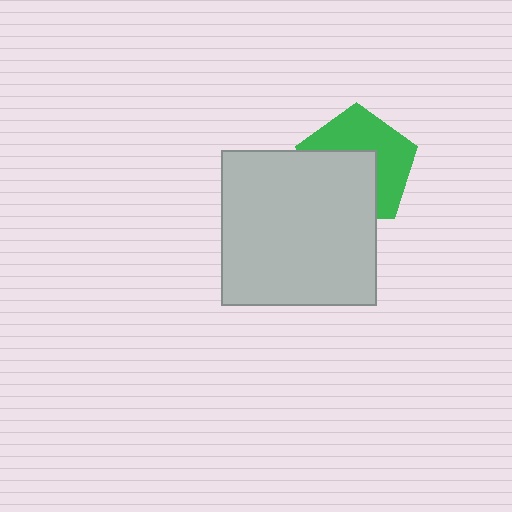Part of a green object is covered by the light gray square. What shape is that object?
It is a pentagon.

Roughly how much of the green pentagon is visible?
About half of it is visible (roughly 51%).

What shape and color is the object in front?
The object in front is a light gray square.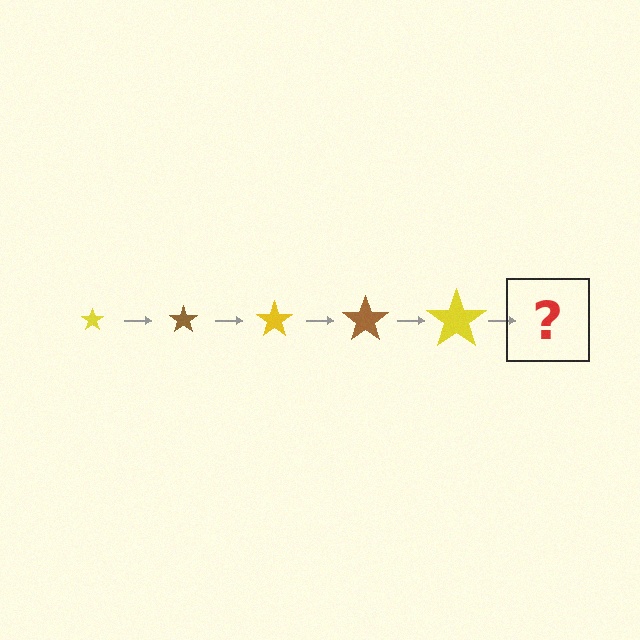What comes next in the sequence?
The next element should be a brown star, larger than the previous one.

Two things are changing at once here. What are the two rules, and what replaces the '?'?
The two rules are that the star grows larger each step and the color cycles through yellow and brown. The '?' should be a brown star, larger than the previous one.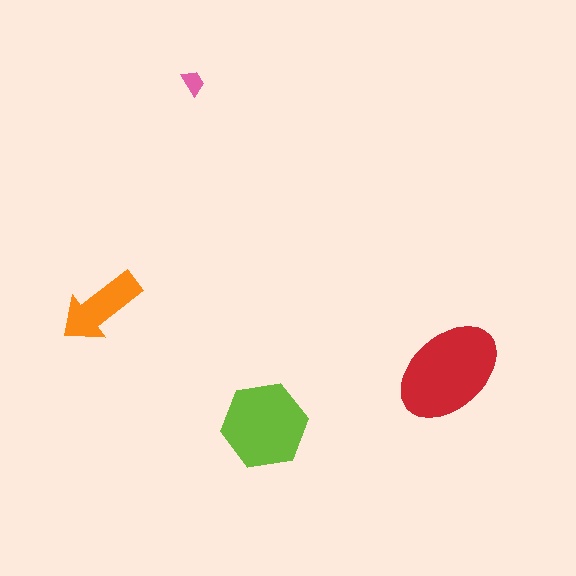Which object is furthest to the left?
The orange arrow is leftmost.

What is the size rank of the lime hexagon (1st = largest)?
2nd.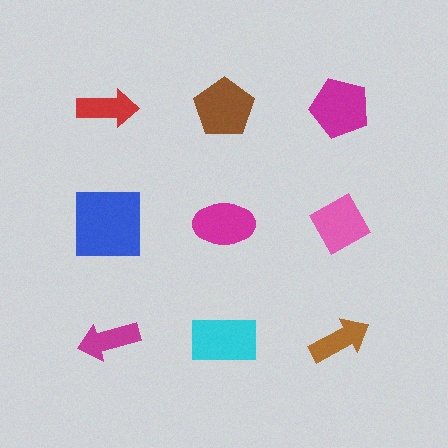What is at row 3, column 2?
A cyan rectangle.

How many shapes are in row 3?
3 shapes.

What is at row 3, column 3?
A brown arrow.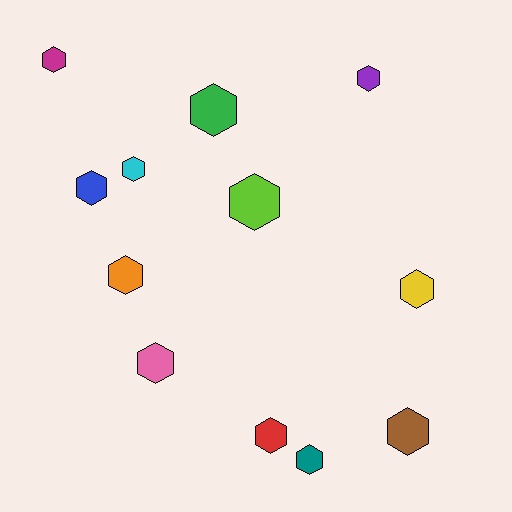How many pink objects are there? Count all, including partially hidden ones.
There is 1 pink object.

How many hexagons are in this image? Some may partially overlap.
There are 12 hexagons.